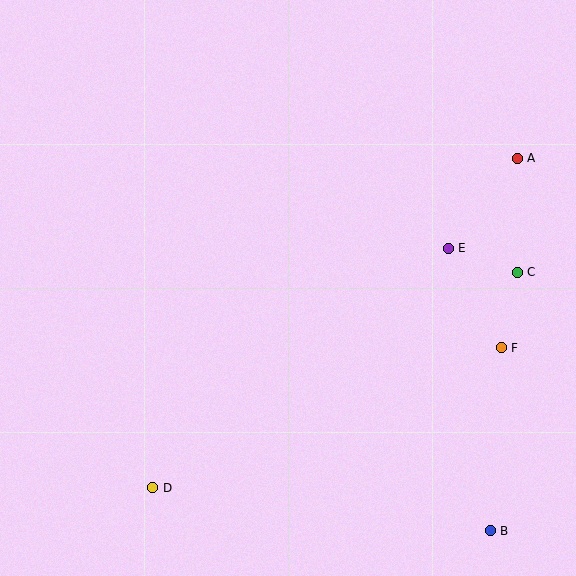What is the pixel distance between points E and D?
The distance between E and D is 381 pixels.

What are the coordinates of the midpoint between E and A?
The midpoint between E and A is at (483, 203).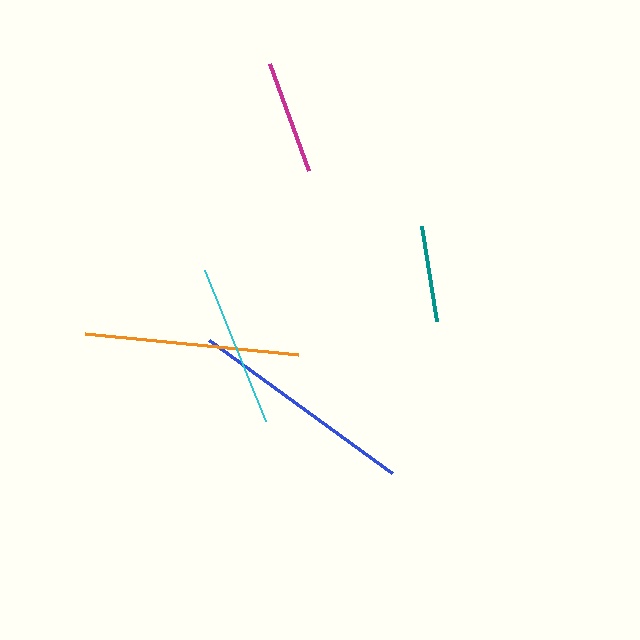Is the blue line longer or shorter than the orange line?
The blue line is longer than the orange line.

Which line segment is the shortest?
The teal line is the shortest at approximately 96 pixels.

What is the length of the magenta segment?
The magenta segment is approximately 114 pixels long.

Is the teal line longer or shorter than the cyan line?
The cyan line is longer than the teal line.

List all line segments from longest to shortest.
From longest to shortest: blue, orange, cyan, magenta, teal.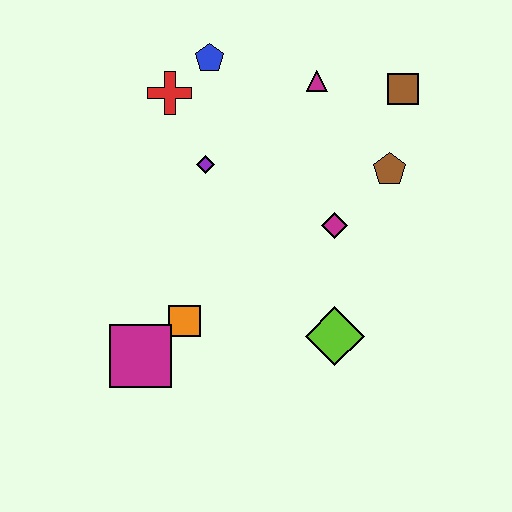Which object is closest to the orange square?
The magenta square is closest to the orange square.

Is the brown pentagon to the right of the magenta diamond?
Yes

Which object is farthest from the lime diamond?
The blue pentagon is farthest from the lime diamond.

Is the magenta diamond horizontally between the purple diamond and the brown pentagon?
Yes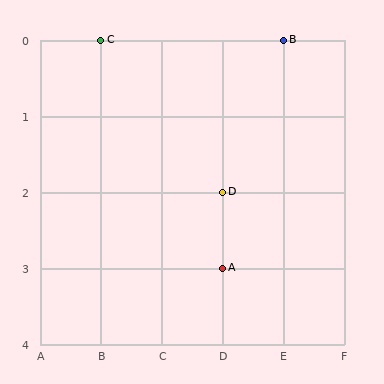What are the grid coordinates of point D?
Point D is at grid coordinates (D, 2).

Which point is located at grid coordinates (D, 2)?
Point D is at (D, 2).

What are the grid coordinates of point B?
Point B is at grid coordinates (E, 0).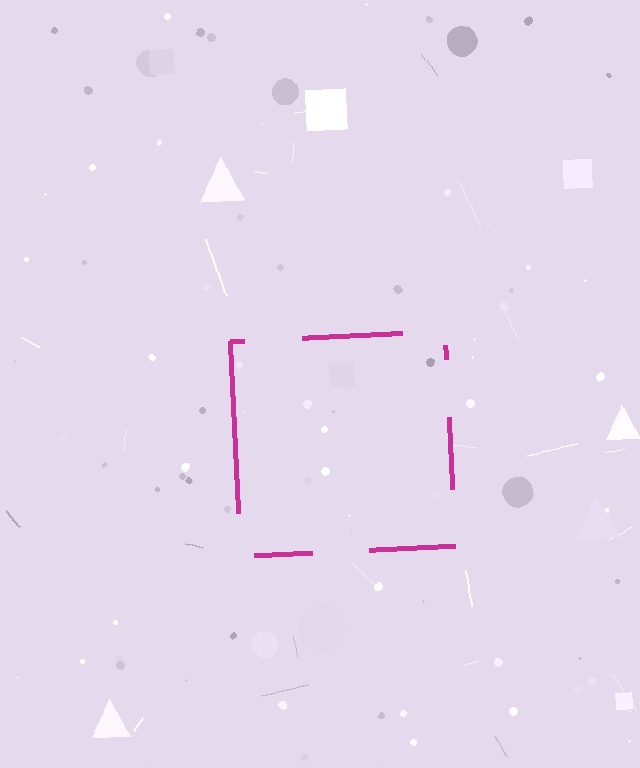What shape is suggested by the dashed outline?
The dashed outline suggests a square.